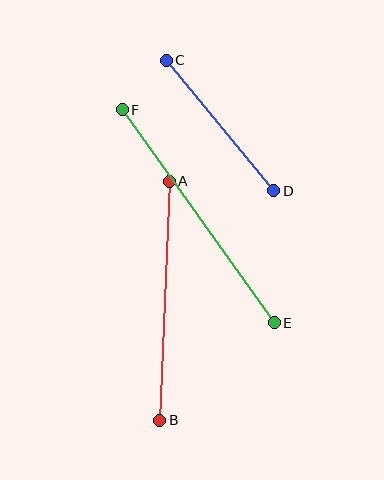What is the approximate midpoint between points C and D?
The midpoint is at approximately (220, 126) pixels.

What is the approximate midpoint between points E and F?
The midpoint is at approximately (198, 216) pixels.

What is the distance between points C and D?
The distance is approximately 169 pixels.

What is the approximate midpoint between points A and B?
The midpoint is at approximately (165, 301) pixels.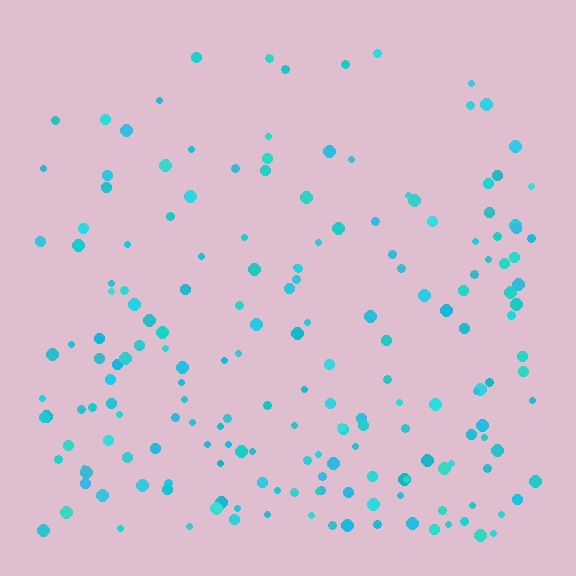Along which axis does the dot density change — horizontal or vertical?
Vertical.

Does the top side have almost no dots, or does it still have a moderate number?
Still a moderate number, just noticeably fewer than the bottom.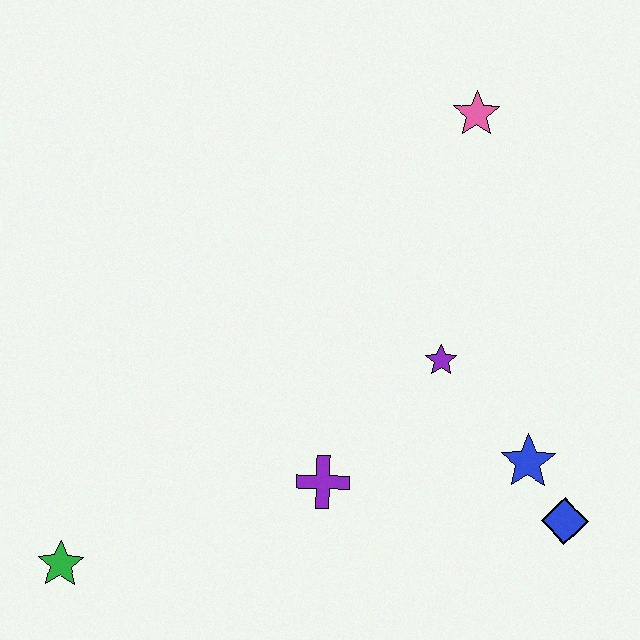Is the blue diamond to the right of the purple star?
Yes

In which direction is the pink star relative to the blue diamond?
The pink star is above the blue diamond.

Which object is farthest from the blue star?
The green star is farthest from the blue star.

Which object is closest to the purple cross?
The purple star is closest to the purple cross.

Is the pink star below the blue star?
No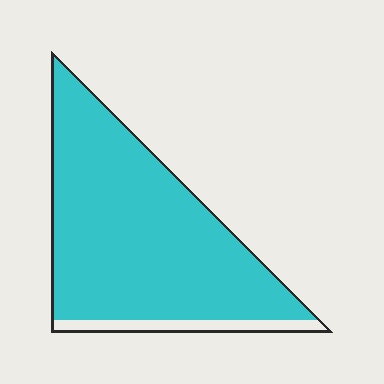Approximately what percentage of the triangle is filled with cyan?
Approximately 90%.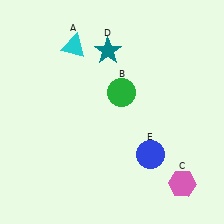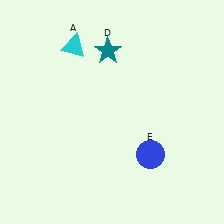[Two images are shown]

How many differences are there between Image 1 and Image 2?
There are 2 differences between the two images.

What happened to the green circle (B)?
The green circle (B) was removed in Image 2. It was in the top-right area of Image 1.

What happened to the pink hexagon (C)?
The pink hexagon (C) was removed in Image 2. It was in the bottom-right area of Image 1.